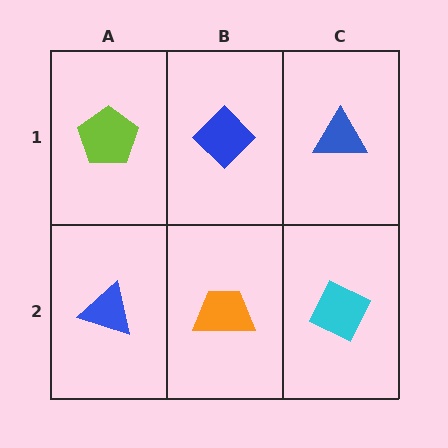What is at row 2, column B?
An orange trapezoid.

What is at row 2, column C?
A cyan diamond.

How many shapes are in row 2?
3 shapes.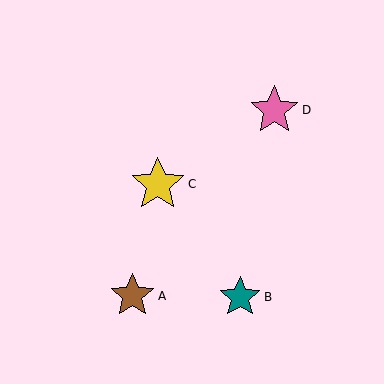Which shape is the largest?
The yellow star (labeled C) is the largest.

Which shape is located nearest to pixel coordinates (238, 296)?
The teal star (labeled B) at (240, 297) is nearest to that location.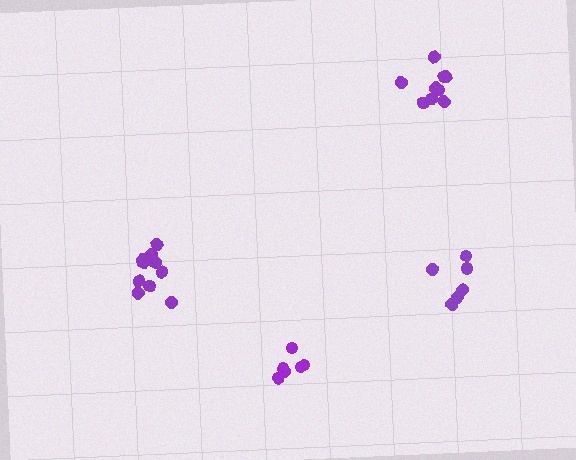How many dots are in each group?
Group 1: 9 dots, Group 2: 6 dots, Group 3: 11 dots, Group 4: 6 dots (32 total).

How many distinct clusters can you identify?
There are 4 distinct clusters.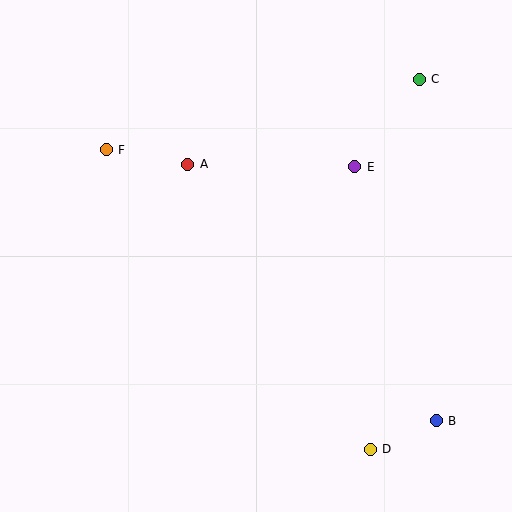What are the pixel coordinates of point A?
Point A is at (188, 164).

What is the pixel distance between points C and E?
The distance between C and E is 109 pixels.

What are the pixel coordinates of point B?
Point B is at (436, 421).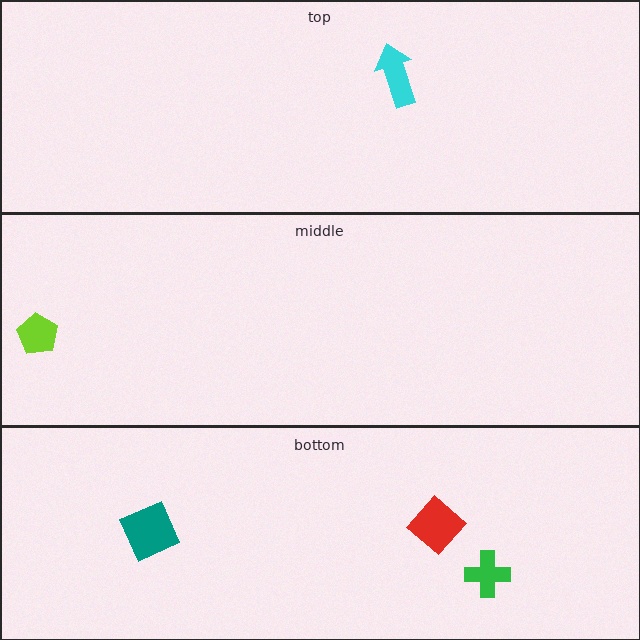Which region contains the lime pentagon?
The middle region.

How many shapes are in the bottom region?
3.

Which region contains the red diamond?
The bottom region.